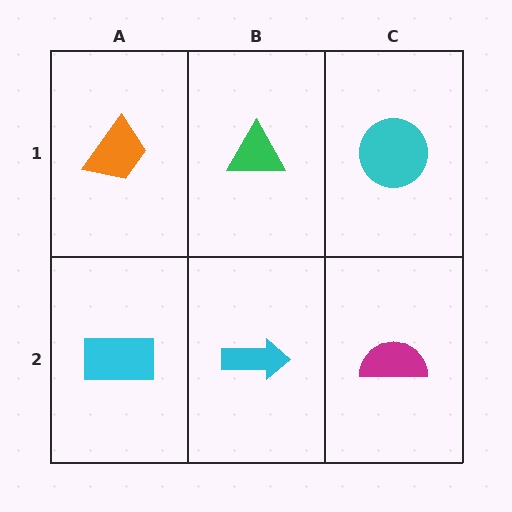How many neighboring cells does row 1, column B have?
3.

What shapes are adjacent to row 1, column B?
A cyan arrow (row 2, column B), an orange trapezoid (row 1, column A), a cyan circle (row 1, column C).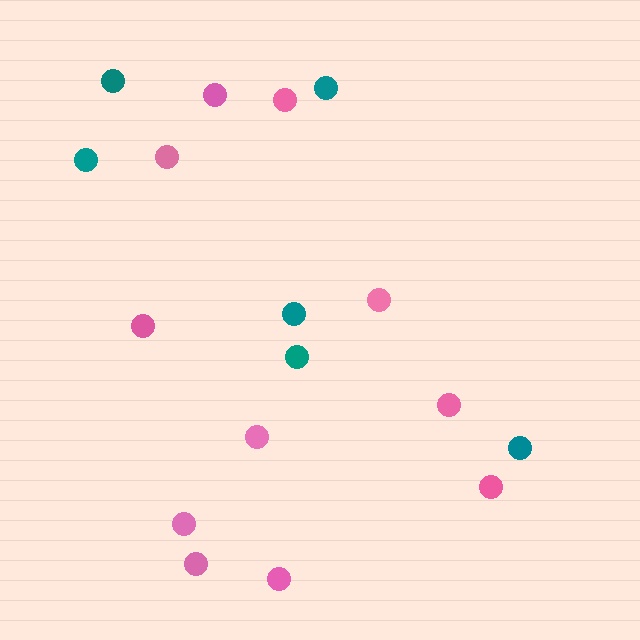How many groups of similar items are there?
There are 2 groups: one group of teal circles (6) and one group of pink circles (11).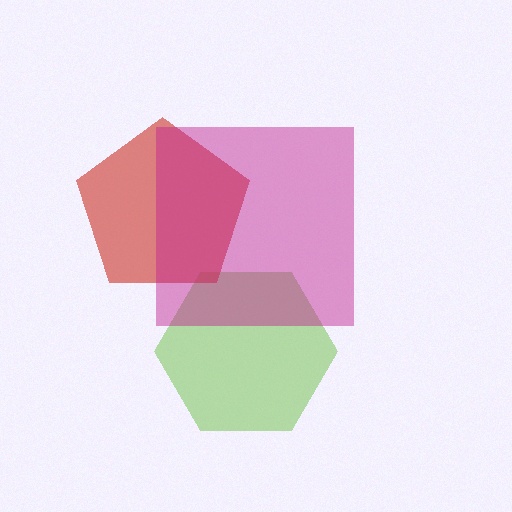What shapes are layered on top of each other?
The layered shapes are: a lime hexagon, a red pentagon, a magenta square.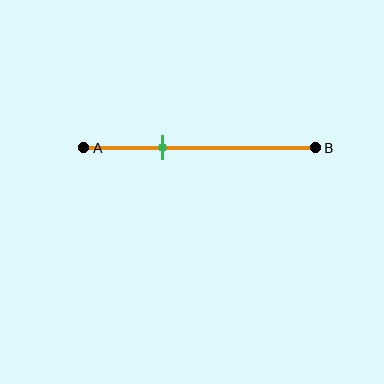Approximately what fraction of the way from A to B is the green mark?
The green mark is approximately 35% of the way from A to B.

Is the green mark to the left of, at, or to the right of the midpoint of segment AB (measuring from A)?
The green mark is to the left of the midpoint of segment AB.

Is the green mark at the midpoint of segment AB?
No, the mark is at about 35% from A, not at the 50% midpoint.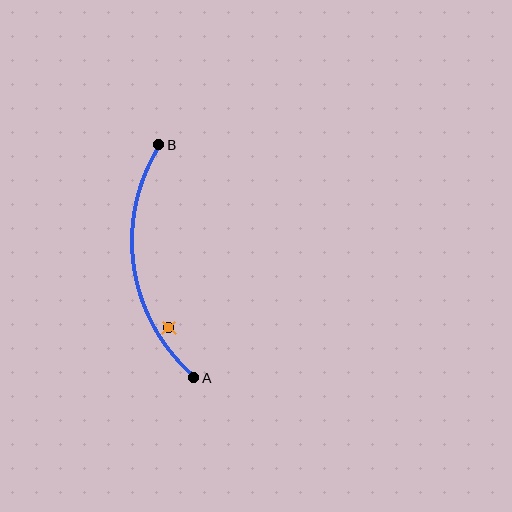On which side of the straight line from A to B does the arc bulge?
The arc bulges to the left of the straight line connecting A and B.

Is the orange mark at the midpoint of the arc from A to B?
No — the orange mark does not lie on the arc at all. It sits slightly inside the curve.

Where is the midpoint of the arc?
The arc midpoint is the point on the curve farthest from the straight line joining A and B. It sits to the left of that line.